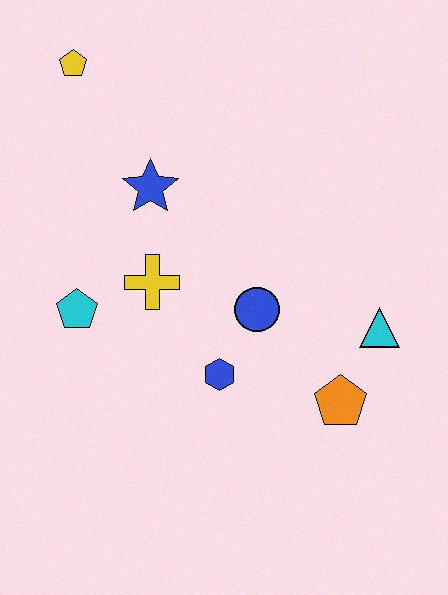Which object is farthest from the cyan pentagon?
The cyan triangle is farthest from the cyan pentagon.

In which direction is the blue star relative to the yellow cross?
The blue star is above the yellow cross.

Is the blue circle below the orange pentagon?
No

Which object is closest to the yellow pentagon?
The blue star is closest to the yellow pentagon.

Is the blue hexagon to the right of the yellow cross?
Yes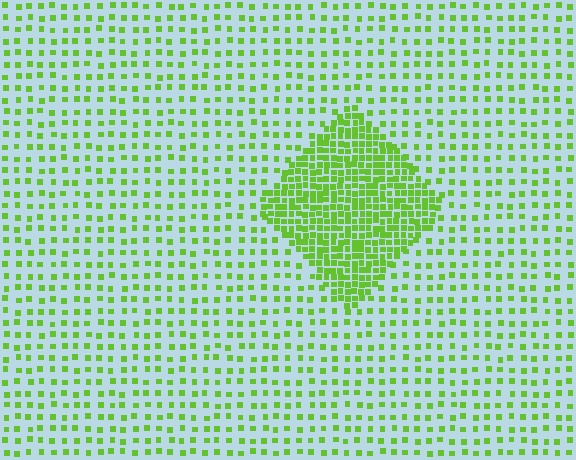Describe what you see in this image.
The image contains small lime elements arranged at two different densities. A diamond-shaped region is visible where the elements are more densely packed than the surrounding area.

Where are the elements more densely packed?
The elements are more densely packed inside the diamond boundary.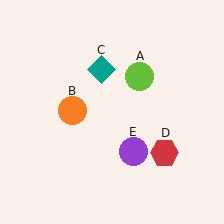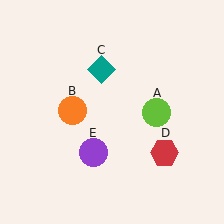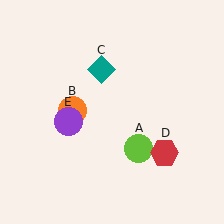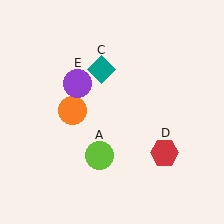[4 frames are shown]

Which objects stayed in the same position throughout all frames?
Orange circle (object B) and teal diamond (object C) and red hexagon (object D) remained stationary.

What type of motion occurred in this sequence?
The lime circle (object A), purple circle (object E) rotated clockwise around the center of the scene.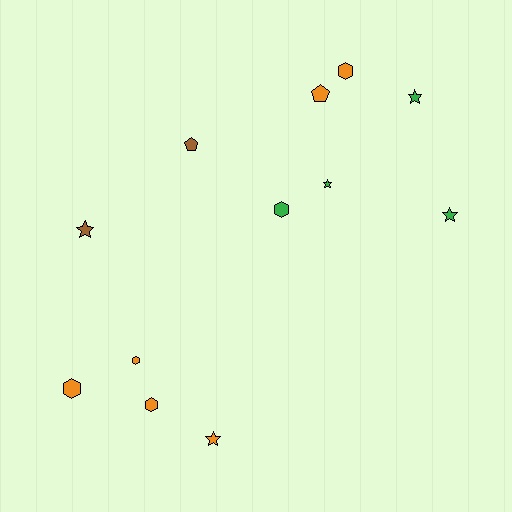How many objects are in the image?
There are 12 objects.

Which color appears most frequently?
Orange, with 6 objects.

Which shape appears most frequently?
Hexagon, with 5 objects.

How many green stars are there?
There are 3 green stars.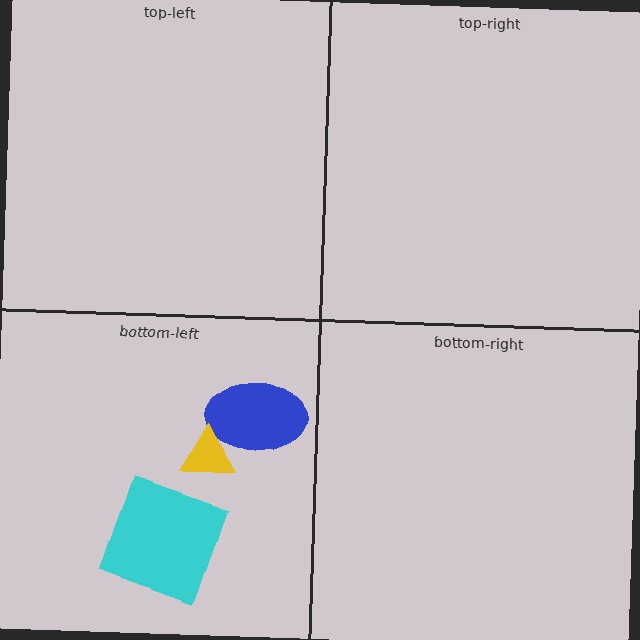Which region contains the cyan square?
The bottom-left region.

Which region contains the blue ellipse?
The bottom-left region.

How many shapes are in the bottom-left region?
3.